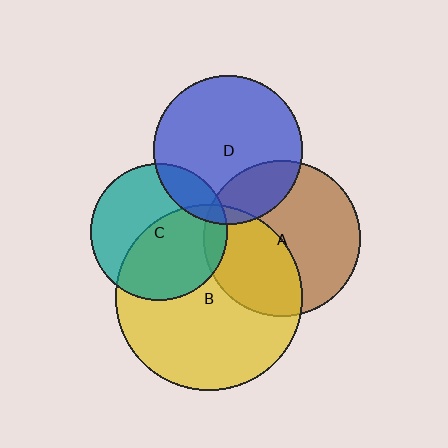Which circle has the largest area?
Circle B (yellow).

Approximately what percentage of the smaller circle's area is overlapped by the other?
Approximately 40%.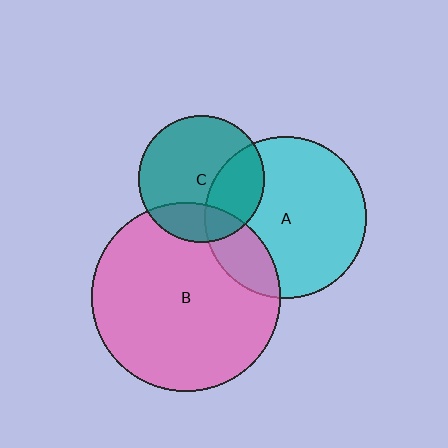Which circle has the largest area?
Circle B (pink).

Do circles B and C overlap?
Yes.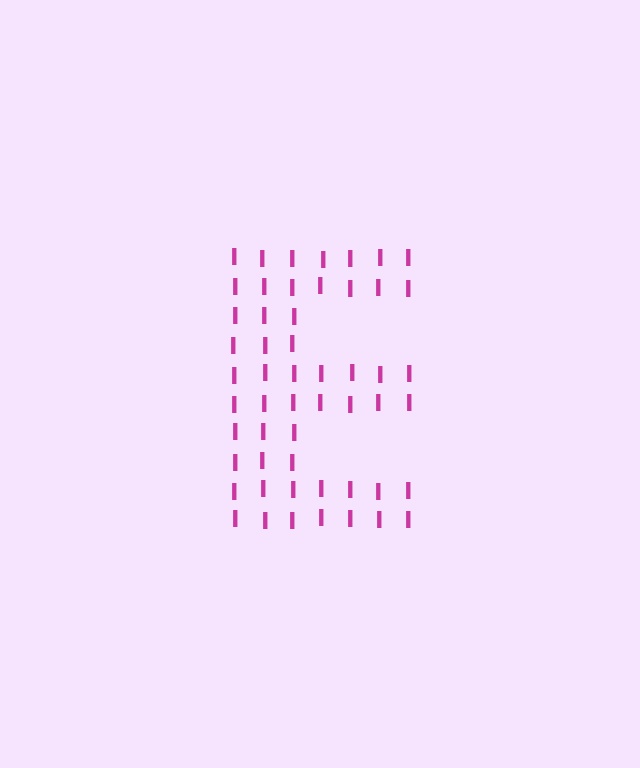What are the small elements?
The small elements are letter I's.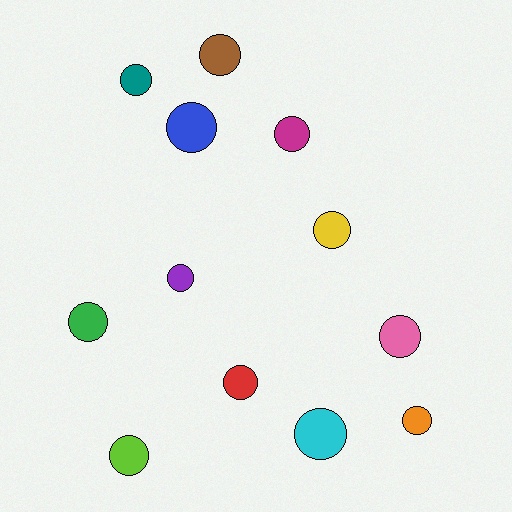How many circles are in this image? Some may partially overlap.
There are 12 circles.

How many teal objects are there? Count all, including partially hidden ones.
There is 1 teal object.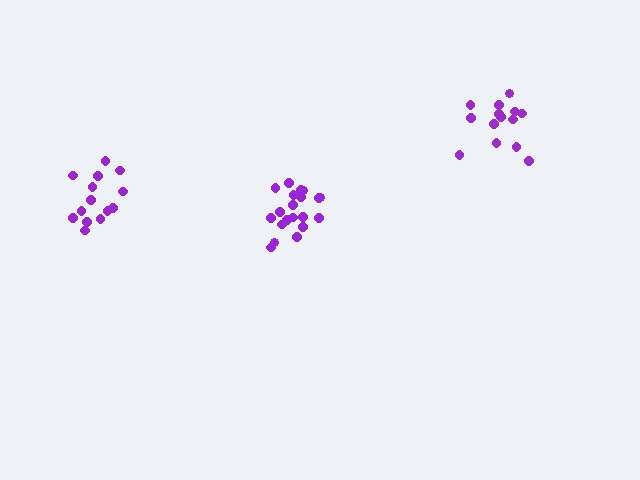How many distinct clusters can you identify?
There are 3 distinct clusters.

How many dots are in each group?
Group 1: 20 dots, Group 2: 14 dots, Group 3: 14 dots (48 total).